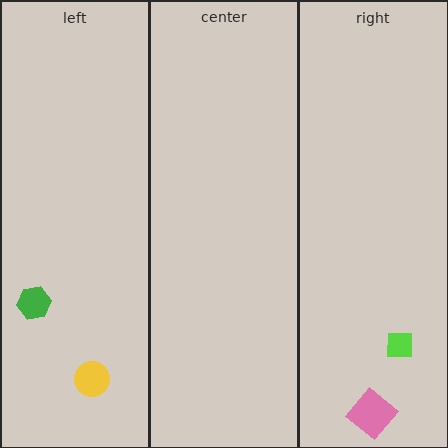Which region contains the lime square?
The right region.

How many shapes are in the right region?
2.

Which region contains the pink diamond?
The right region.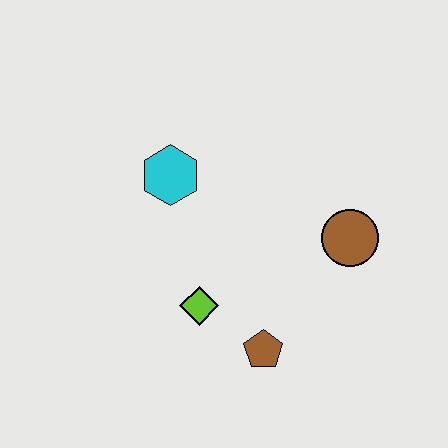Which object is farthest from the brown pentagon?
The cyan hexagon is farthest from the brown pentagon.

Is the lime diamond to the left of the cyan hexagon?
No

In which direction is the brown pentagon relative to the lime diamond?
The brown pentagon is to the right of the lime diamond.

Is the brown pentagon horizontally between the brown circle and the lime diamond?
Yes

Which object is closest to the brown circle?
The brown pentagon is closest to the brown circle.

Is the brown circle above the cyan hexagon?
No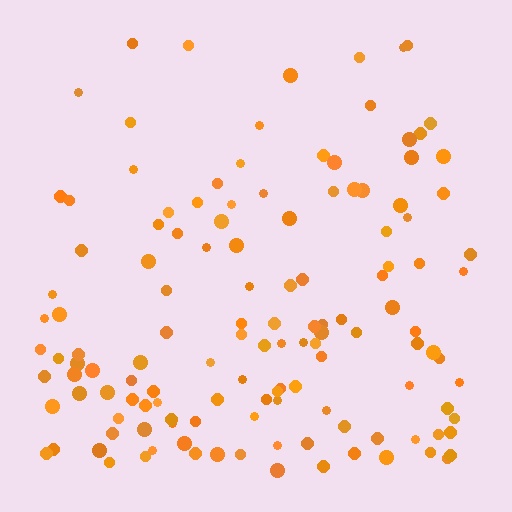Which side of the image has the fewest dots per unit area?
The top.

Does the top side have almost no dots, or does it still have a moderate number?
Still a moderate number, just noticeably fewer than the bottom.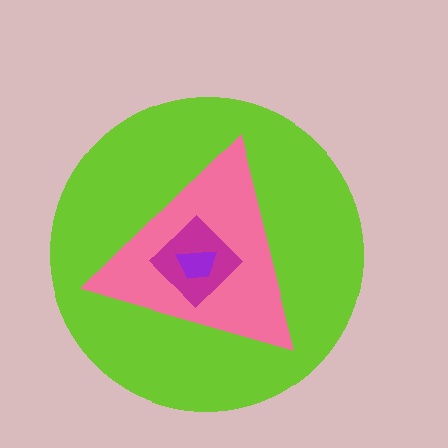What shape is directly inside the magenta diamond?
The purple trapezoid.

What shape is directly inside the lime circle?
The pink triangle.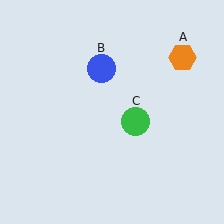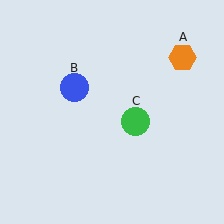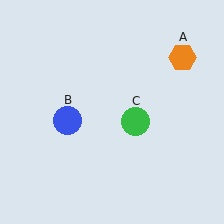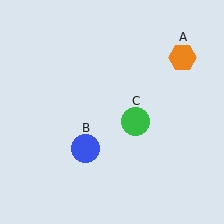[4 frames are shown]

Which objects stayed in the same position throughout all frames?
Orange hexagon (object A) and green circle (object C) remained stationary.